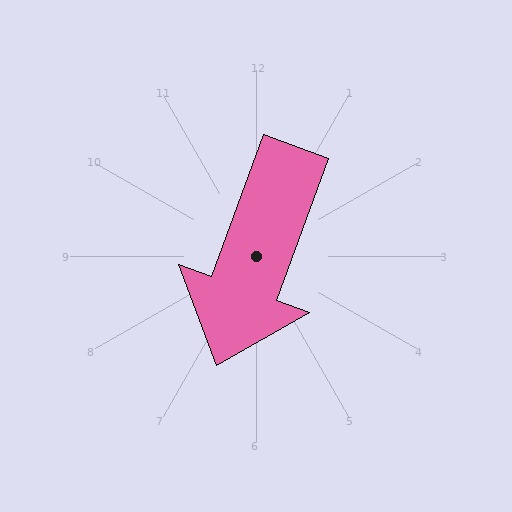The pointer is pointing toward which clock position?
Roughly 7 o'clock.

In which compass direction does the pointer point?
South.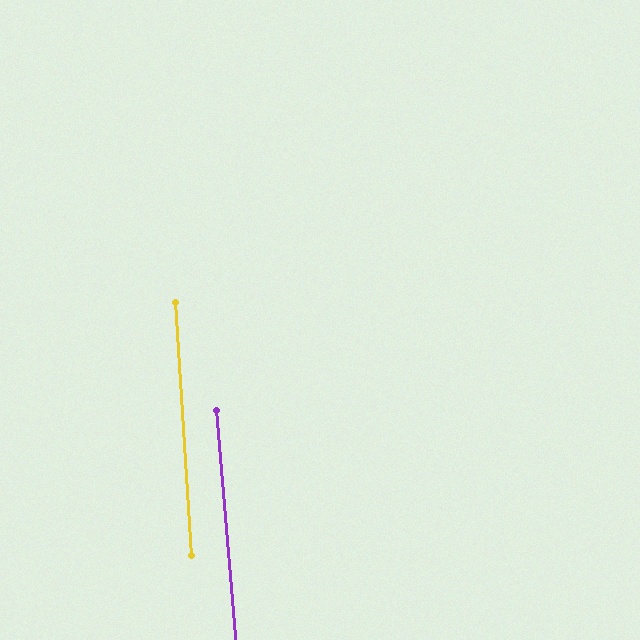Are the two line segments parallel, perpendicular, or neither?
Parallel — their directions differ by only 1.2°.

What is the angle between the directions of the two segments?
Approximately 1 degree.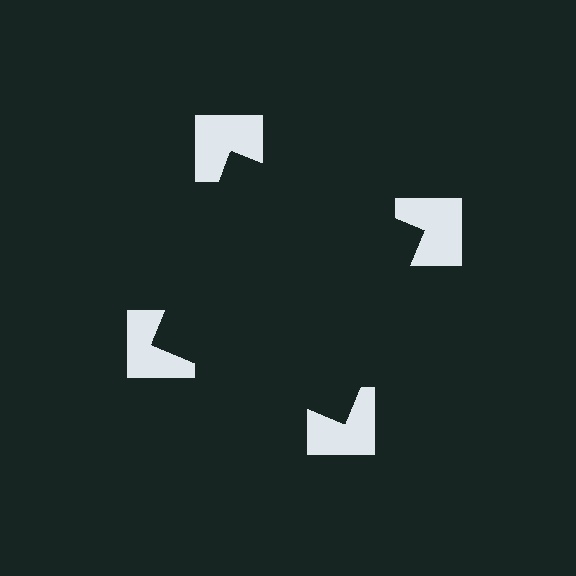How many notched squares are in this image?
There are 4 — one at each vertex of the illusory square.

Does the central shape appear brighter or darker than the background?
It typically appears slightly darker than the background, even though no actual brightness change is drawn.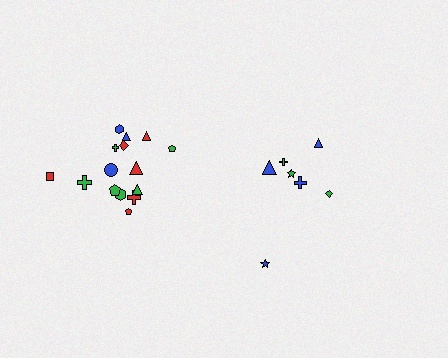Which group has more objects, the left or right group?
The left group.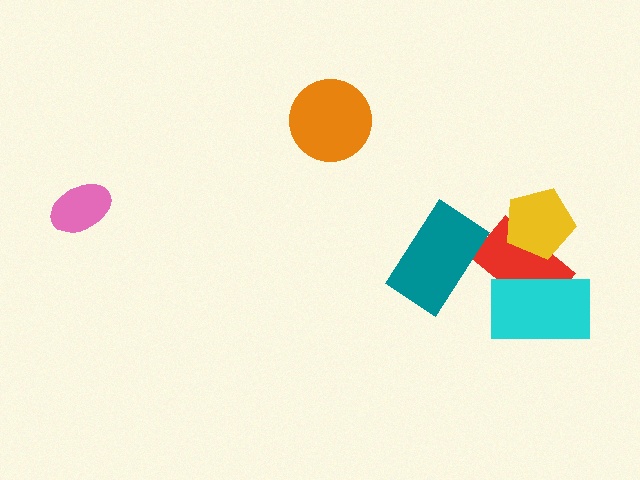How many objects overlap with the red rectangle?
2 objects overlap with the red rectangle.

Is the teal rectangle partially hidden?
No, no other shape covers it.